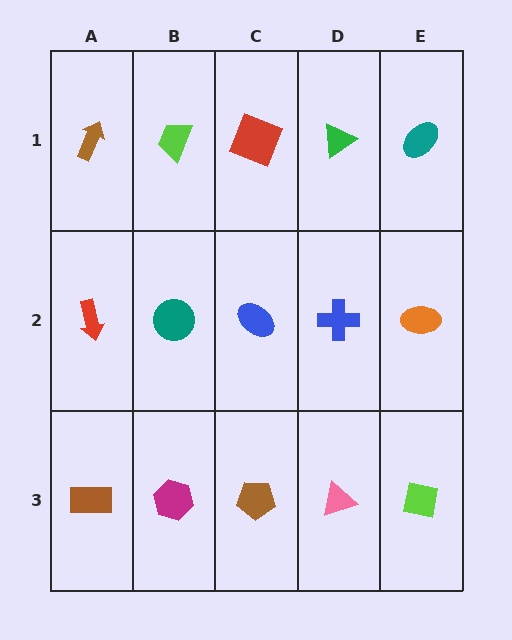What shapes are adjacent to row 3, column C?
A blue ellipse (row 2, column C), a magenta hexagon (row 3, column B), a pink triangle (row 3, column D).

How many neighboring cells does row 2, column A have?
3.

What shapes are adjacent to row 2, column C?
A red square (row 1, column C), a brown pentagon (row 3, column C), a teal circle (row 2, column B), a blue cross (row 2, column D).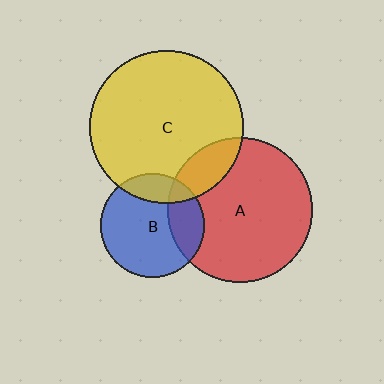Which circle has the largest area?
Circle C (yellow).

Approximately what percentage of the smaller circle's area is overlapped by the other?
Approximately 15%.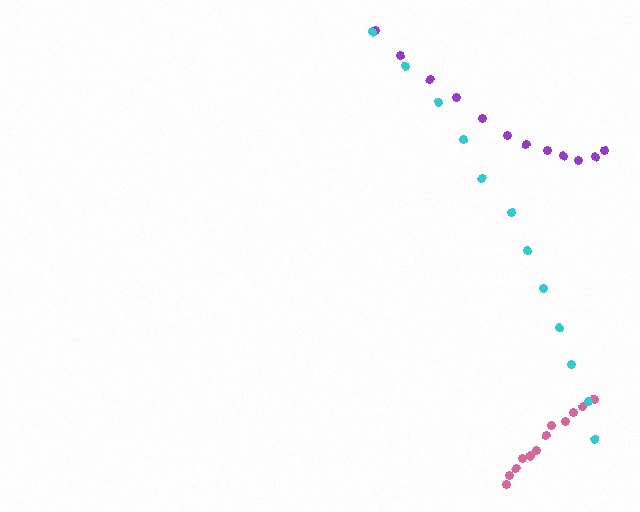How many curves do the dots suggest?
There are 3 distinct paths.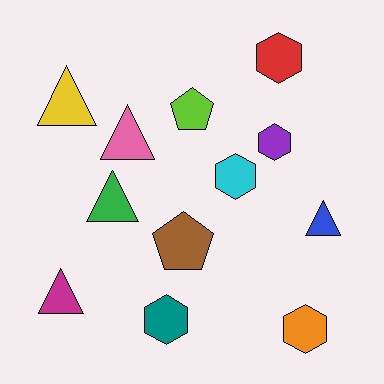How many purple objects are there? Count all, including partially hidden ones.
There is 1 purple object.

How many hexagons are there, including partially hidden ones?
There are 5 hexagons.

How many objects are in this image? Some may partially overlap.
There are 12 objects.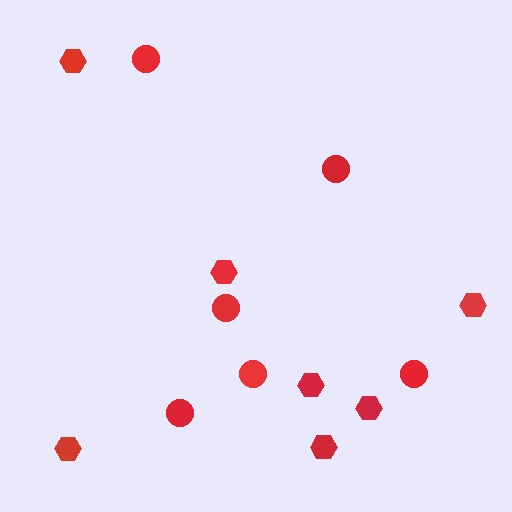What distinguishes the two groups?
There are 2 groups: one group of hexagons (7) and one group of circles (6).